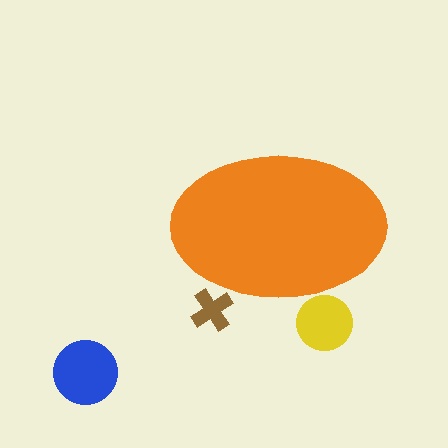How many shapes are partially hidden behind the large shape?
2 shapes are partially hidden.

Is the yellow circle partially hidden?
Yes, the yellow circle is partially hidden behind the orange ellipse.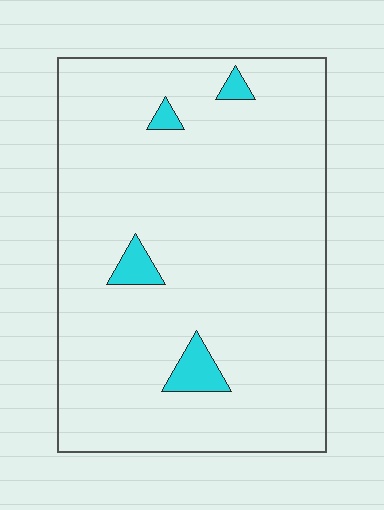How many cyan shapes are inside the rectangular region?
4.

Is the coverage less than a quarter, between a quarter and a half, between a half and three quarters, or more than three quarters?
Less than a quarter.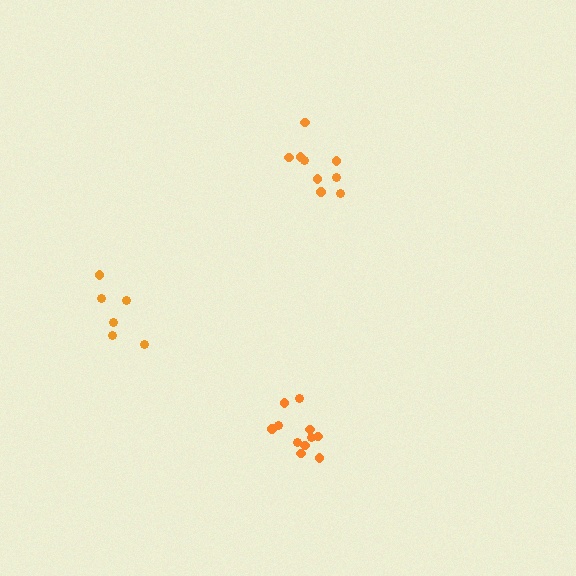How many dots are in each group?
Group 1: 6 dots, Group 2: 11 dots, Group 3: 9 dots (26 total).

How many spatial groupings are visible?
There are 3 spatial groupings.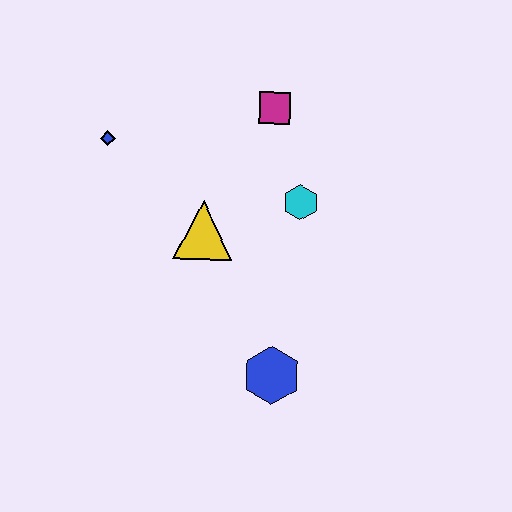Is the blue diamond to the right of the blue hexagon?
No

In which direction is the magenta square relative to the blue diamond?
The magenta square is to the right of the blue diamond.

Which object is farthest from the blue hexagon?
The blue diamond is farthest from the blue hexagon.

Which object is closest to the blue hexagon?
The yellow triangle is closest to the blue hexagon.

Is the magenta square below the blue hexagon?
No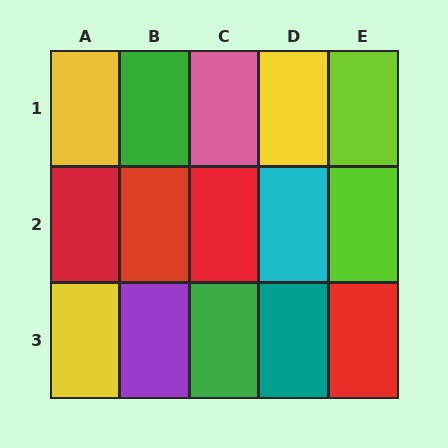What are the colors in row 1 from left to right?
Yellow, green, pink, yellow, lime.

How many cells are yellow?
3 cells are yellow.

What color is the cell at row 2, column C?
Red.